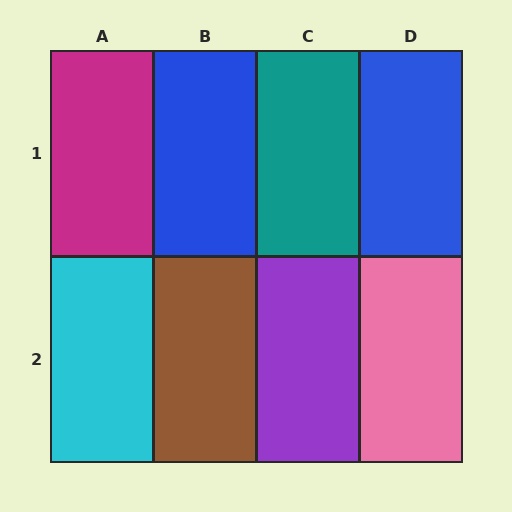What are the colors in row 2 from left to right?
Cyan, brown, purple, pink.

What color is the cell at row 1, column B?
Blue.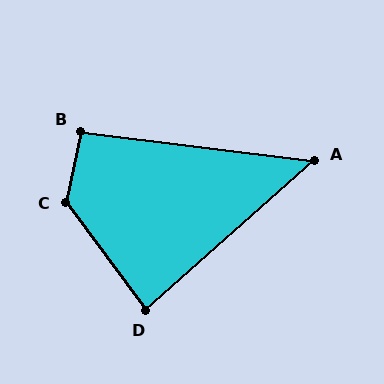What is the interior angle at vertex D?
Approximately 85 degrees (approximately right).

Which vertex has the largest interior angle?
C, at approximately 131 degrees.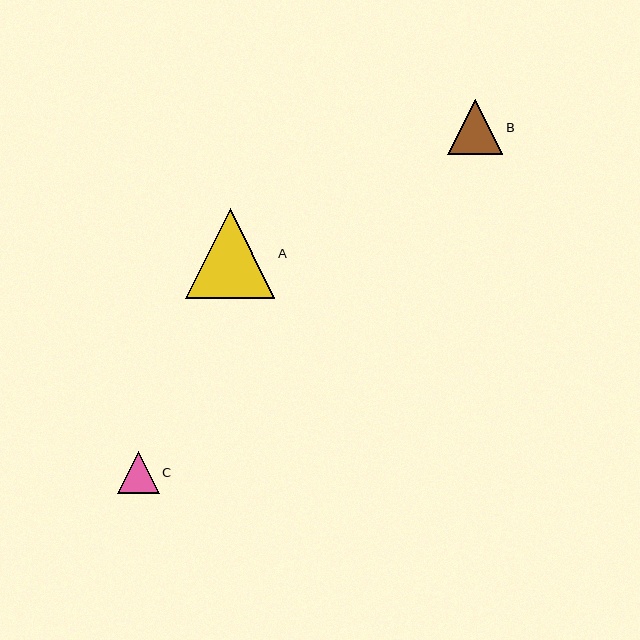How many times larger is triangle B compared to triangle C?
Triangle B is approximately 1.3 times the size of triangle C.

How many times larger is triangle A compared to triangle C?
Triangle A is approximately 2.2 times the size of triangle C.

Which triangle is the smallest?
Triangle C is the smallest with a size of approximately 41 pixels.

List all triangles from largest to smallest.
From largest to smallest: A, B, C.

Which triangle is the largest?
Triangle A is the largest with a size of approximately 90 pixels.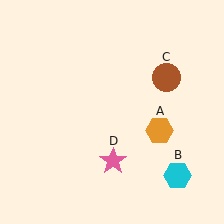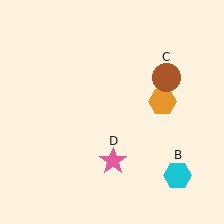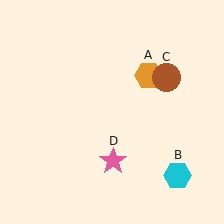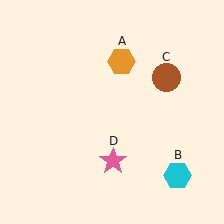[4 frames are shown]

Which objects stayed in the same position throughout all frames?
Cyan hexagon (object B) and brown circle (object C) and pink star (object D) remained stationary.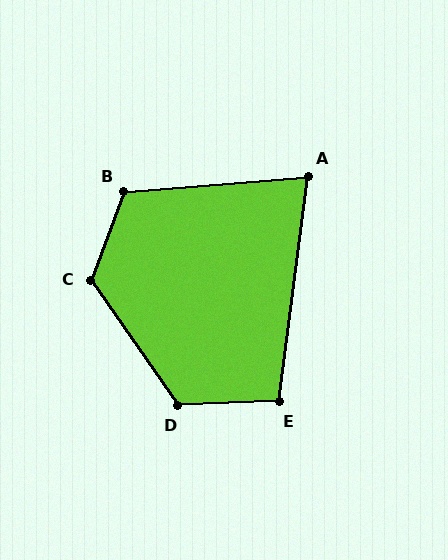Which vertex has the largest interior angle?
C, at approximately 124 degrees.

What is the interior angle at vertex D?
Approximately 123 degrees (obtuse).